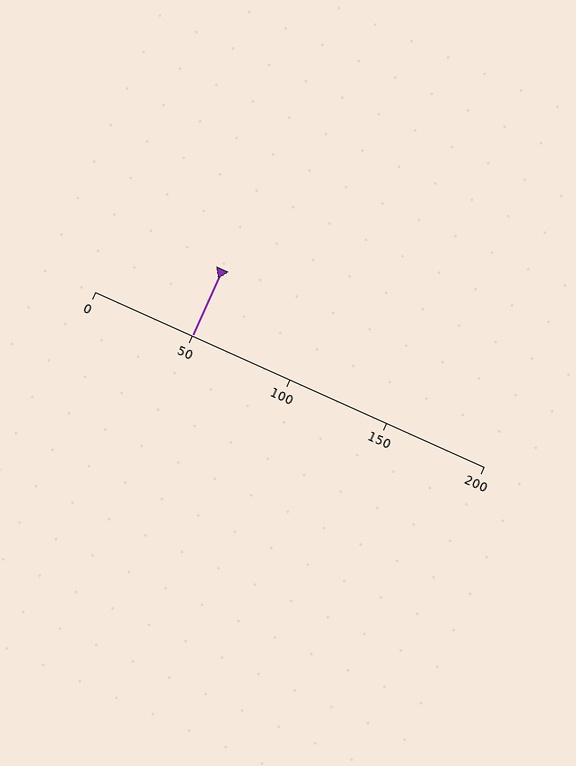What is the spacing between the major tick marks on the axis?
The major ticks are spaced 50 apart.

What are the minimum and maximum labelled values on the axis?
The axis runs from 0 to 200.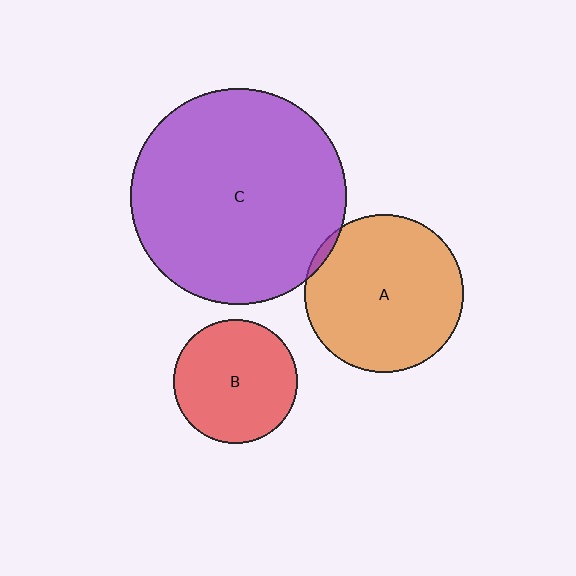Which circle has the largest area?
Circle C (purple).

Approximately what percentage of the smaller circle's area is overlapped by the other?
Approximately 5%.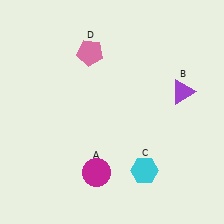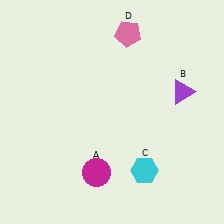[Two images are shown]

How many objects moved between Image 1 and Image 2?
1 object moved between the two images.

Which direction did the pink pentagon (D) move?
The pink pentagon (D) moved right.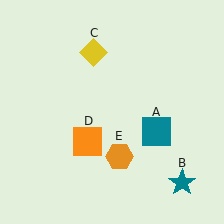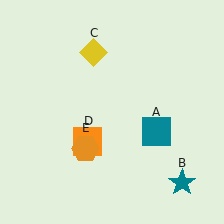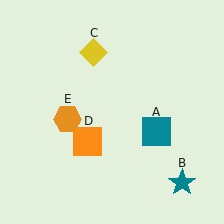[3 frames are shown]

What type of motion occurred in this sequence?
The orange hexagon (object E) rotated clockwise around the center of the scene.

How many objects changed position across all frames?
1 object changed position: orange hexagon (object E).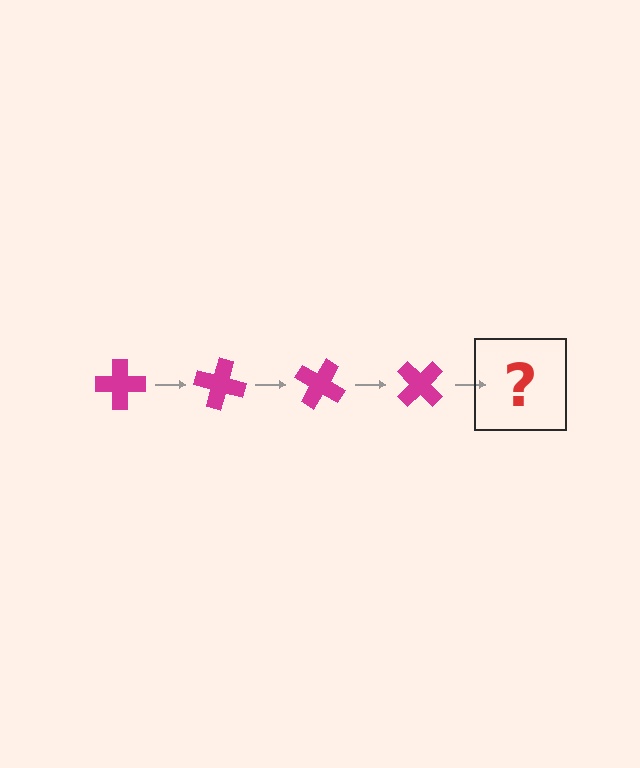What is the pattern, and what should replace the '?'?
The pattern is that the cross rotates 15 degrees each step. The '?' should be a magenta cross rotated 60 degrees.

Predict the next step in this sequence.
The next step is a magenta cross rotated 60 degrees.